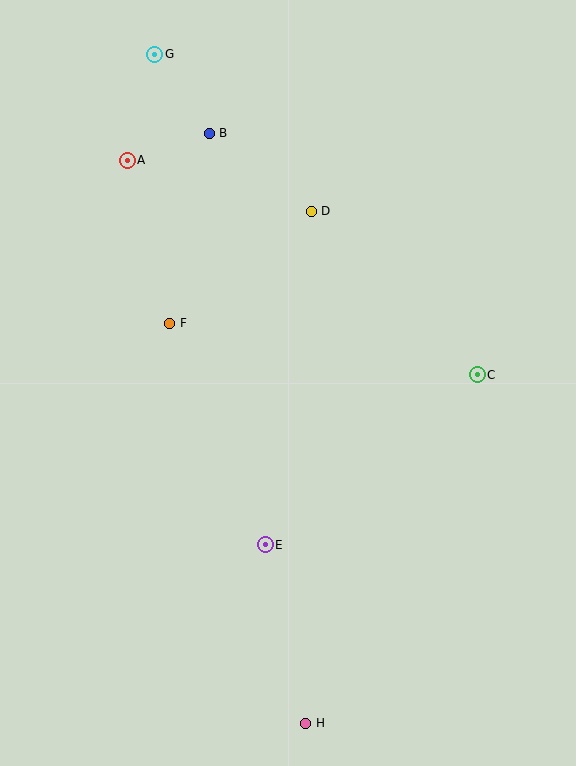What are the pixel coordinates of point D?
Point D is at (311, 211).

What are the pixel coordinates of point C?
Point C is at (477, 375).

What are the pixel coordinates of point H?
Point H is at (306, 723).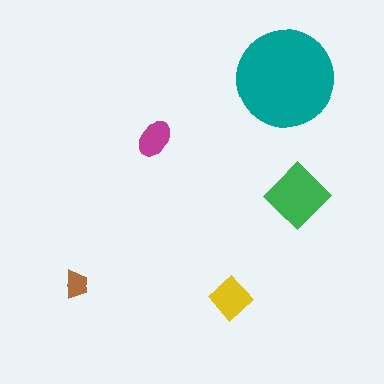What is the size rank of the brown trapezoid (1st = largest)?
5th.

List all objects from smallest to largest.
The brown trapezoid, the magenta ellipse, the yellow diamond, the green diamond, the teal circle.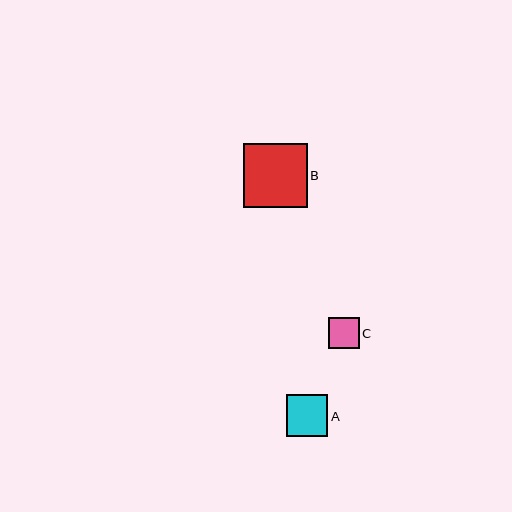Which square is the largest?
Square B is the largest with a size of approximately 64 pixels.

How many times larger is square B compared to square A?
Square B is approximately 1.5 times the size of square A.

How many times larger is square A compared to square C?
Square A is approximately 1.3 times the size of square C.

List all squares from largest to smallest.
From largest to smallest: B, A, C.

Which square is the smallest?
Square C is the smallest with a size of approximately 31 pixels.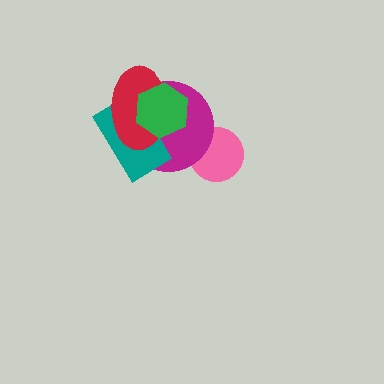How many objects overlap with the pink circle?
1 object overlaps with the pink circle.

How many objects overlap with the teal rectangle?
3 objects overlap with the teal rectangle.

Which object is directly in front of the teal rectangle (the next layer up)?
The red ellipse is directly in front of the teal rectangle.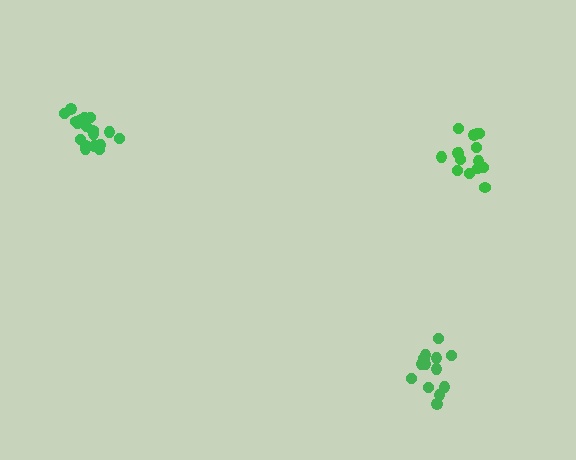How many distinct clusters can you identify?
There are 3 distinct clusters.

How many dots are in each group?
Group 1: 15 dots, Group 2: 14 dots, Group 3: 19 dots (48 total).